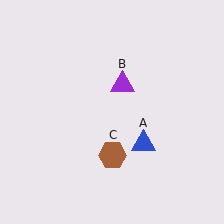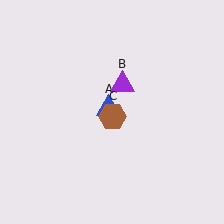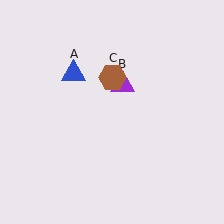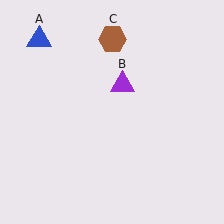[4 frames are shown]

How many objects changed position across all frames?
2 objects changed position: blue triangle (object A), brown hexagon (object C).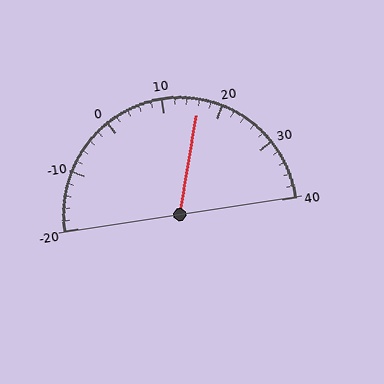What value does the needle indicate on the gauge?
The needle indicates approximately 16.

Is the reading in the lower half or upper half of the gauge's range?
The reading is in the upper half of the range (-20 to 40).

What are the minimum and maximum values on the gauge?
The gauge ranges from -20 to 40.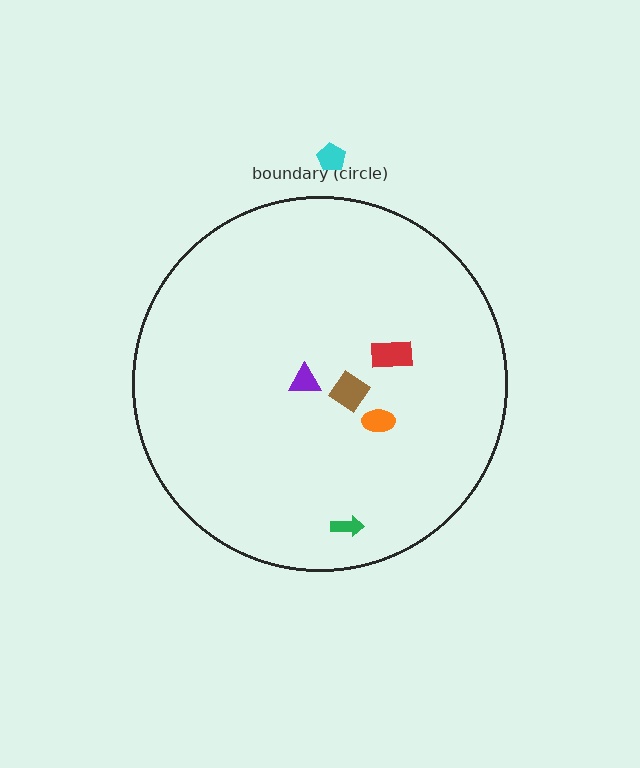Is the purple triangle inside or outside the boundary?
Inside.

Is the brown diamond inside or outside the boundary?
Inside.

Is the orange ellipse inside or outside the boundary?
Inside.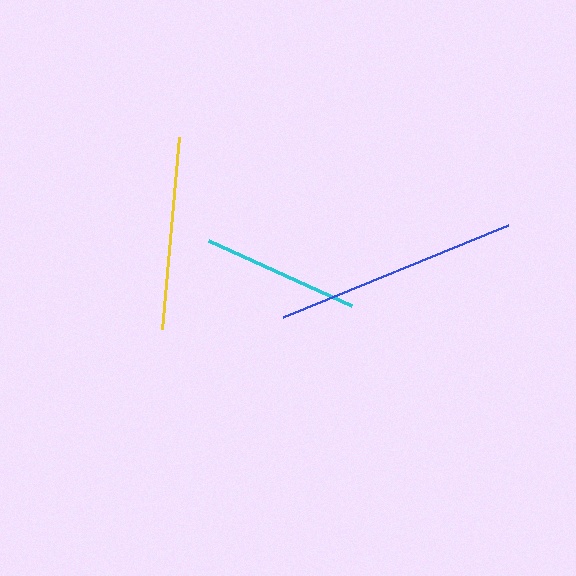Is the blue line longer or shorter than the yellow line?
The blue line is longer than the yellow line.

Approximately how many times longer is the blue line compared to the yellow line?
The blue line is approximately 1.3 times the length of the yellow line.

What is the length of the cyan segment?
The cyan segment is approximately 157 pixels long.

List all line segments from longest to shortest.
From longest to shortest: blue, yellow, cyan.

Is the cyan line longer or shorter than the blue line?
The blue line is longer than the cyan line.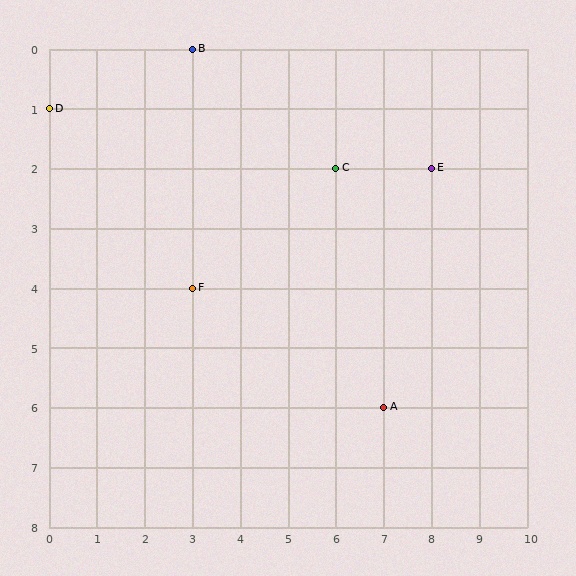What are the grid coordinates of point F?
Point F is at grid coordinates (3, 4).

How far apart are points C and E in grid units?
Points C and E are 2 columns apart.